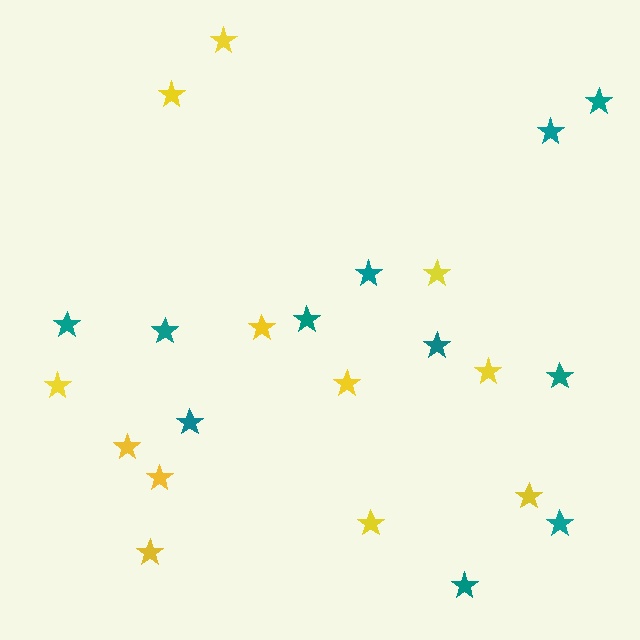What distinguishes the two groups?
There are 2 groups: one group of teal stars (11) and one group of yellow stars (12).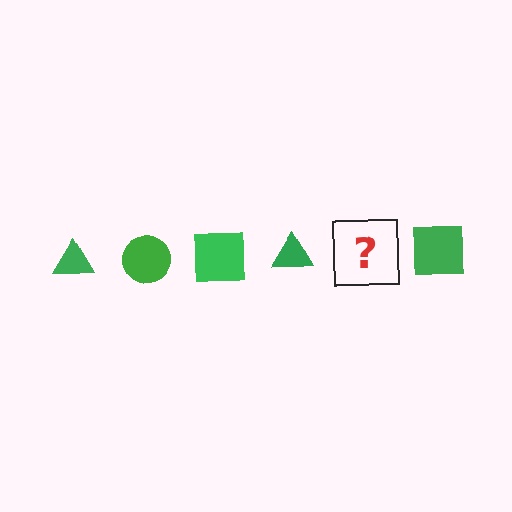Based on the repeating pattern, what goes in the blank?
The blank should be a green circle.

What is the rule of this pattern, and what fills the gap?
The rule is that the pattern cycles through triangle, circle, square shapes in green. The gap should be filled with a green circle.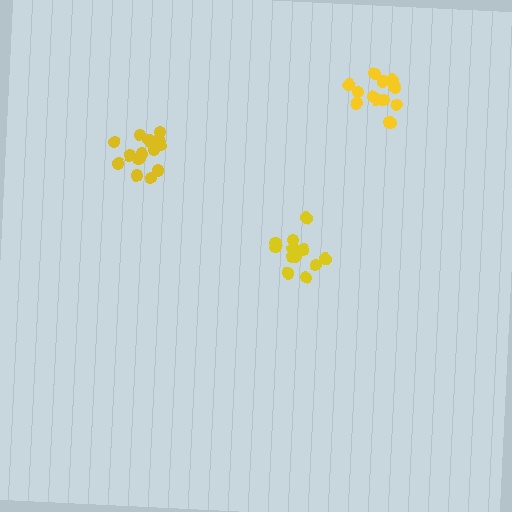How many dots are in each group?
Group 1: 12 dots, Group 2: 13 dots, Group 3: 14 dots (39 total).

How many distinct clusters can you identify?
There are 3 distinct clusters.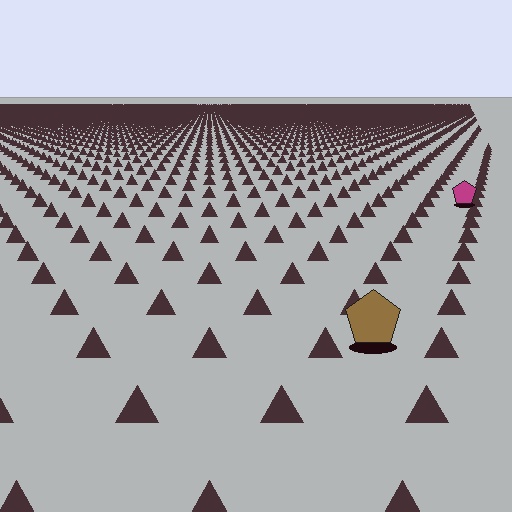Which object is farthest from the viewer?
The magenta pentagon is farthest from the viewer. It appears smaller and the ground texture around it is denser.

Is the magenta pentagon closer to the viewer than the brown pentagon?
No. The brown pentagon is closer — you can tell from the texture gradient: the ground texture is coarser near it.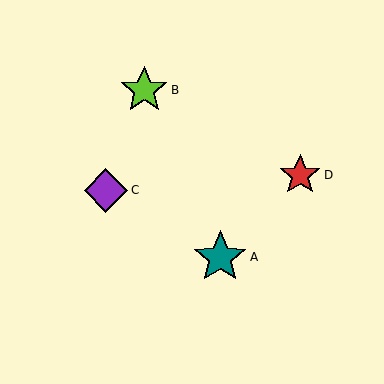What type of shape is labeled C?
Shape C is a purple diamond.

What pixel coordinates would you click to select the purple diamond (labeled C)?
Click at (106, 190) to select the purple diamond C.